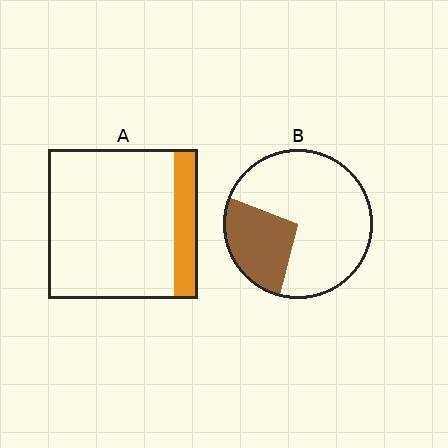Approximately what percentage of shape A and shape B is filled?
A is approximately 15% and B is approximately 25%.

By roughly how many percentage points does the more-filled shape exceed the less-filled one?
By roughly 10 percentage points (B over A).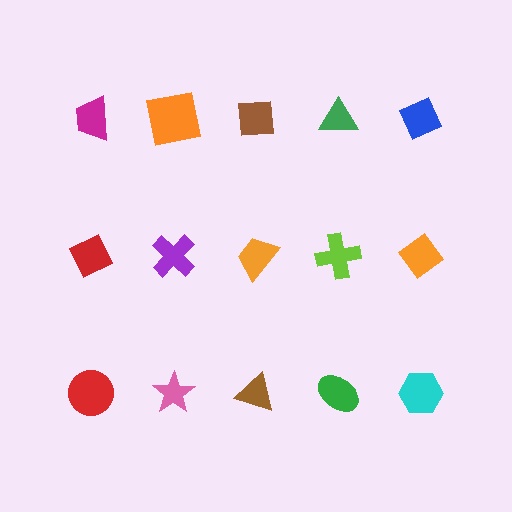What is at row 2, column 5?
An orange diamond.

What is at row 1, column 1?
A magenta trapezoid.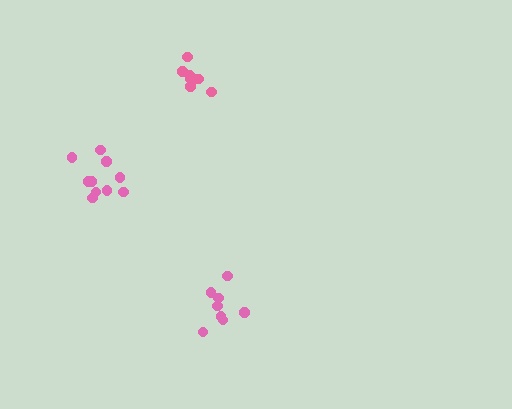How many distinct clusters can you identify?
There are 3 distinct clusters.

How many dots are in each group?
Group 1: 8 dots, Group 2: 8 dots, Group 3: 10 dots (26 total).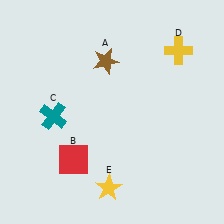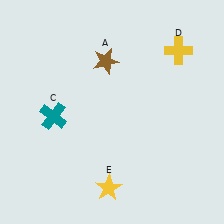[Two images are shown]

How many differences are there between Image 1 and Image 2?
There is 1 difference between the two images.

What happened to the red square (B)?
The red square (B) was removed in Image 2. It was in the bottom-left area of Image 1.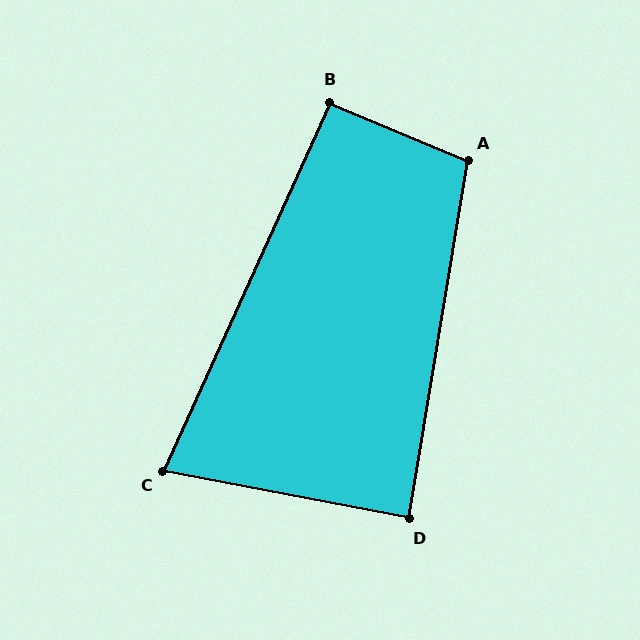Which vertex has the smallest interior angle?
C, at approximately 77 degrees.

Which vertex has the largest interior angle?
A, at approximately 103 degrees.